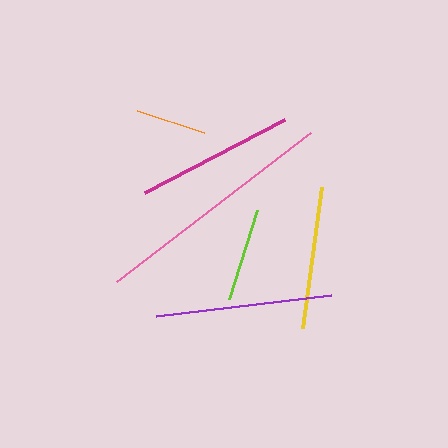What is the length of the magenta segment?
The magenta segment is approximately 158 pixels long.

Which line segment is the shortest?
The orange line is the shortest at approximately 70 pixels.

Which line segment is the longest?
The pink line is the longest at approximately 245 pixels.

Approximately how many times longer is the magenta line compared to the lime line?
The magenta line is approximately 1.7 times the length of the lime line.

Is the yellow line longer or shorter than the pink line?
The pink line is longer than the yellow line.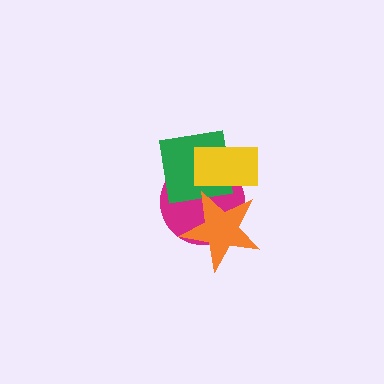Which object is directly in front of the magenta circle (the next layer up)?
The green square is directly in front of the magenta circle.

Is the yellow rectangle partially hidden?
Yes, it is partially covered by another shape.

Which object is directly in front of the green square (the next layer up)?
The yellow rectangle is directly in front of the green square.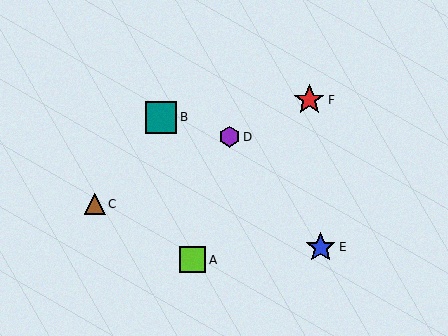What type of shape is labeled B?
Shape B is a teal square.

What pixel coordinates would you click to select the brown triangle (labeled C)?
Click at (95, 204) to select the brown triangle C.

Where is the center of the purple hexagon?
The center of the purple hexagon is at (230, 137).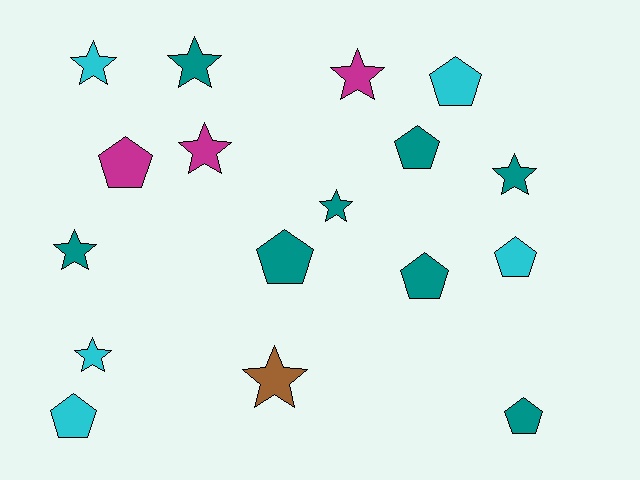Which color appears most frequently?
Teal, with 8 objects.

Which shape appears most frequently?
Star, with 9 objects.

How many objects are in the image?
There are 17 objects.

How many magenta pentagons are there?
There is 1 magenta pentagon.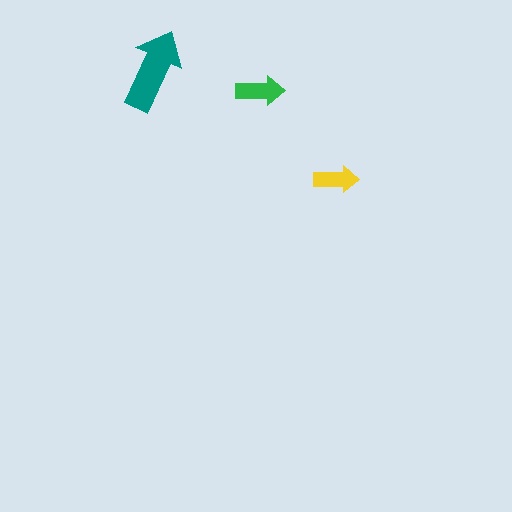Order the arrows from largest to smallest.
the teal one, the green one, the yellow one.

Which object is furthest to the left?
The teal arrow is leftmost.